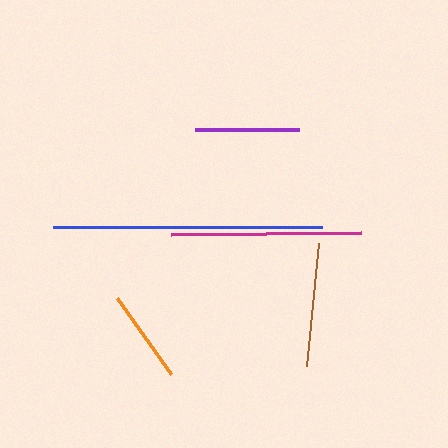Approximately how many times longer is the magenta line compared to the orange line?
The magenta line is approximately 2.0 times the length of the orange line.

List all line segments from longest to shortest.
From longest to shortest: blue, magenta, brown, purple, orange.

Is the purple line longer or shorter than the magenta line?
The magenta line is longer than the purple line.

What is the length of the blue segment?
The blue segment is approximately 270 pixels long.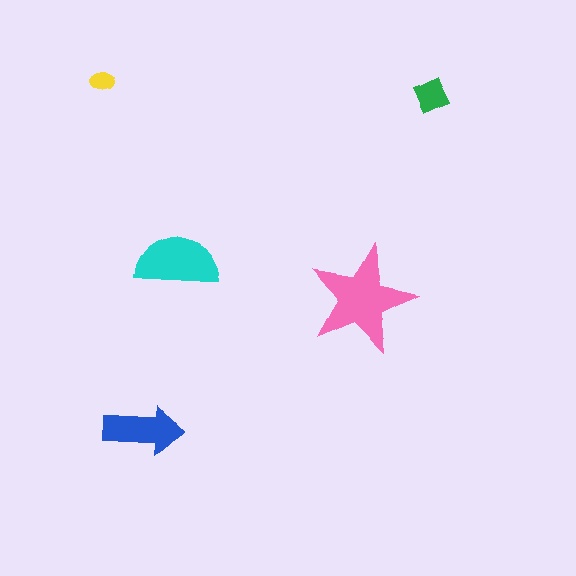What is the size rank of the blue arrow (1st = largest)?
3rd.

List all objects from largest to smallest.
The pink star, the cyan semicircle, the blue arrow, the green diamond, the yellow ellipse.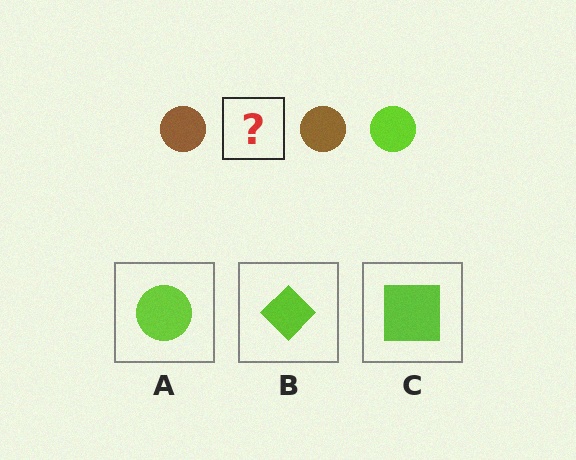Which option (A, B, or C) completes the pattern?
A.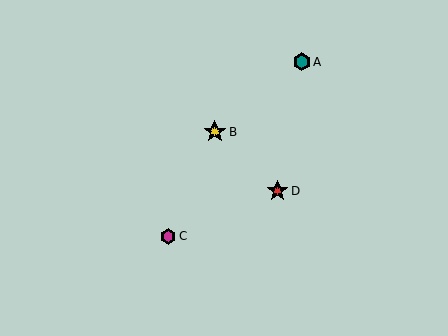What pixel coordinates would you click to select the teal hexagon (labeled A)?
Click at (302, 62) to select the teal hexagon A.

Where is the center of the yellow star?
The center of the yellow star is at (215, 132).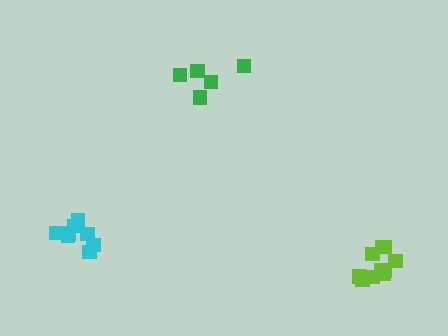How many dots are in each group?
Group 1: 5 dots, Group 2: 10 dots, Group 3: 8 dots (23 total).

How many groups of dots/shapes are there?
There are 3 groups.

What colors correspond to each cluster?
The clusters are colored: green, lime, cyan.